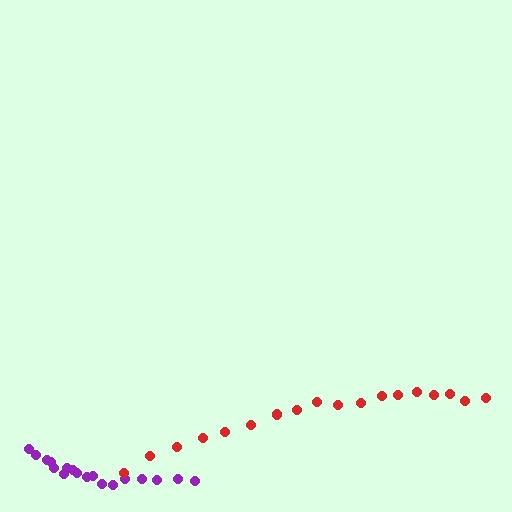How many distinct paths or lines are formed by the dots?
There are 2 distinct paths.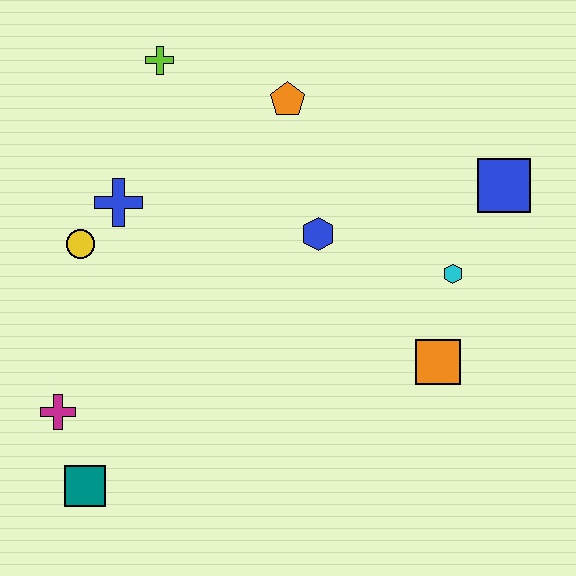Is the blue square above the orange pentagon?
No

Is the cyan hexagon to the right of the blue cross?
Yes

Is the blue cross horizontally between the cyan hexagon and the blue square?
No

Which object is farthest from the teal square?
The blue square is farthest from the teal square.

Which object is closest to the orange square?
The cyan hexagon is closest to the orange square.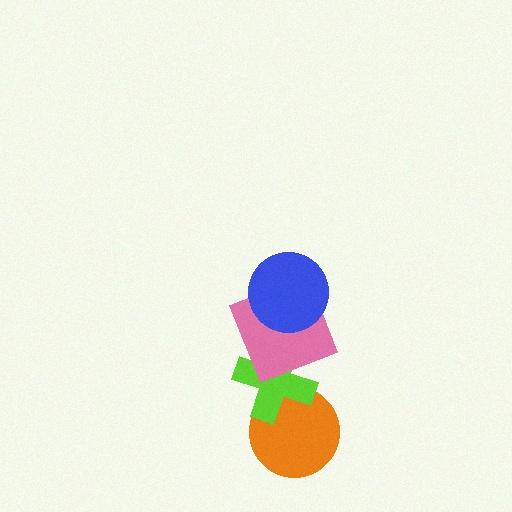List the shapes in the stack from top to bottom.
From top to bottom: the blue circle, the pink square, the lime cross, the orange circle.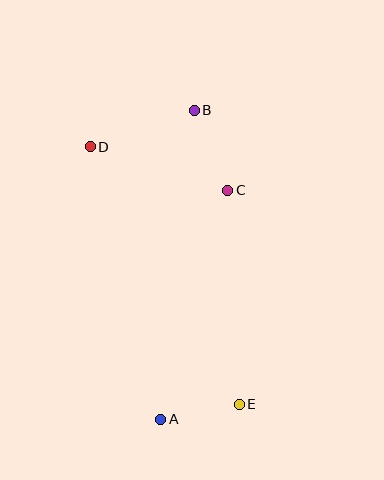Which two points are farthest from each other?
Points A and B are farthest from each other.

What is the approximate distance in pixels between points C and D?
The distance between C and D is approximately 144 pixels.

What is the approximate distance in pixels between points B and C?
The distance between B and C is approximately 87 pixels.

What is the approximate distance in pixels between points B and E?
The distance between B and E is approximately 297 pixels.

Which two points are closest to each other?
Points A and E are closest to each other.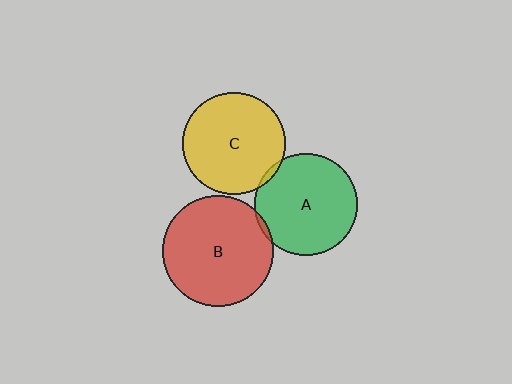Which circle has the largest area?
Circle B (red).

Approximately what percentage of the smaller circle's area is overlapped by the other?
Approximately 5%.